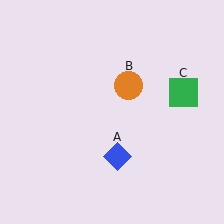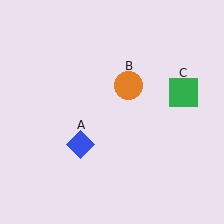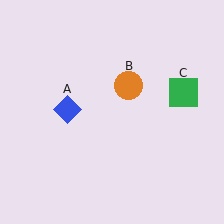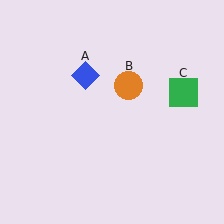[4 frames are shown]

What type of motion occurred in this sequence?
The blue diamond (object A) rotated clockwise around the center of the scene.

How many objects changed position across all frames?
1 object changed position: blue diamond (object A).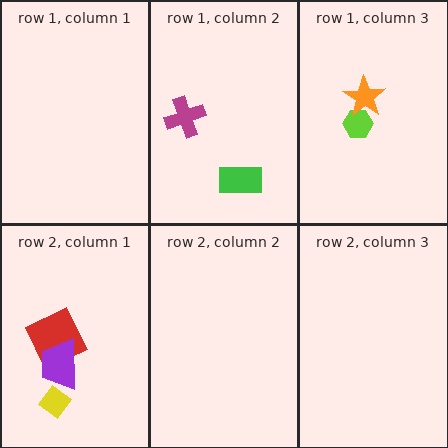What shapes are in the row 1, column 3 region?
The lime hexagon, the orange star.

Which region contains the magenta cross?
The row 1, column 2 region.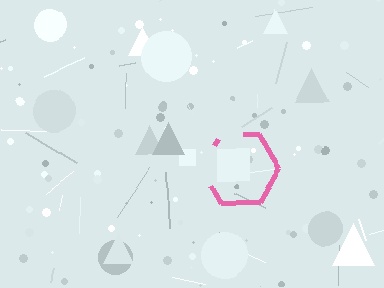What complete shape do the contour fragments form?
The contour fragments form a hexagon.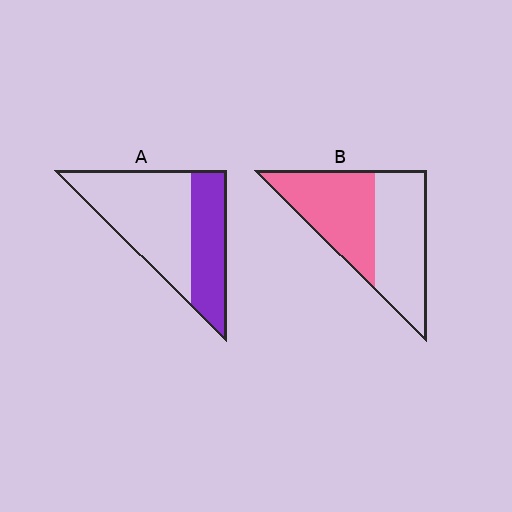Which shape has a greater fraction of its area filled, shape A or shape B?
Shape B.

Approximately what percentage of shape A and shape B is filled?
A is approximately 35% and B is approximately 50%.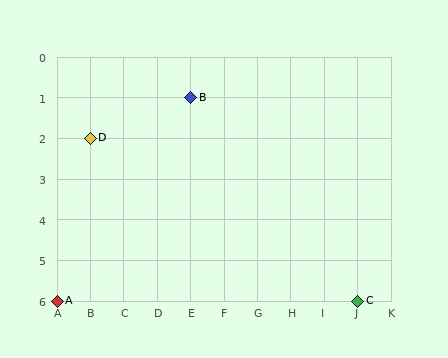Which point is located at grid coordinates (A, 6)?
Point A is at (A, 6).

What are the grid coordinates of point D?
Point D is at grid coordinates (B, 2).